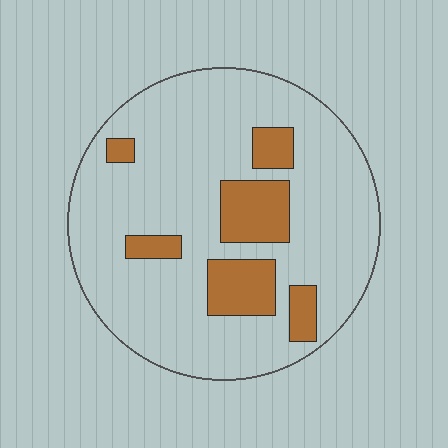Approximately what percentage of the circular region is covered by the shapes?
Approximately 20%.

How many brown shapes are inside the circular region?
6.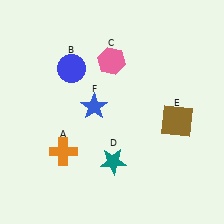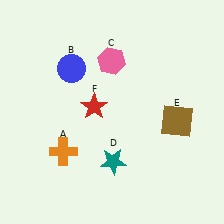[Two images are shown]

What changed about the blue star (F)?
In Image 1, F is blue. In Image 2, it changed to red.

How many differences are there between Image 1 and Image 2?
There is 1 difference between the two images.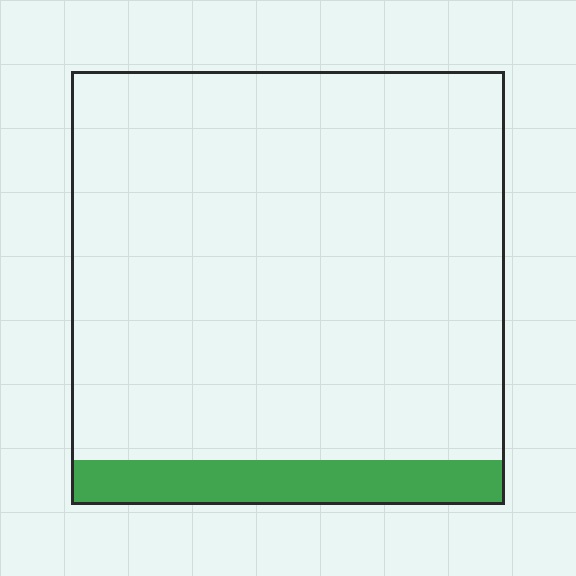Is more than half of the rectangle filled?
No.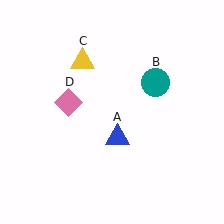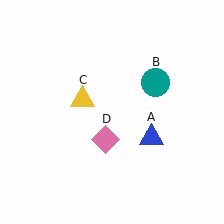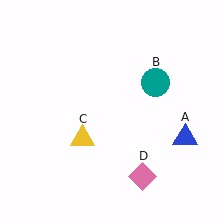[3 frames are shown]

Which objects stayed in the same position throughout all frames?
Teal circle (object B) remained stationary.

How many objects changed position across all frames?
3 objects changed position: blue triangle (object A), yellow triangle (object C), pink diamond (object D).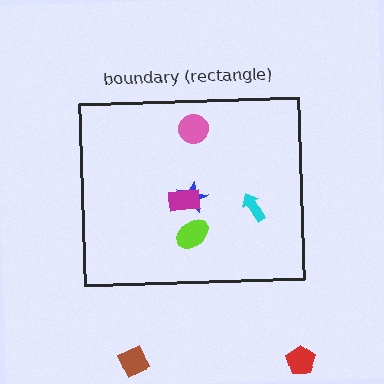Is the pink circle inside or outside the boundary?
Inside.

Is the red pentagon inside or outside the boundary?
Outside.